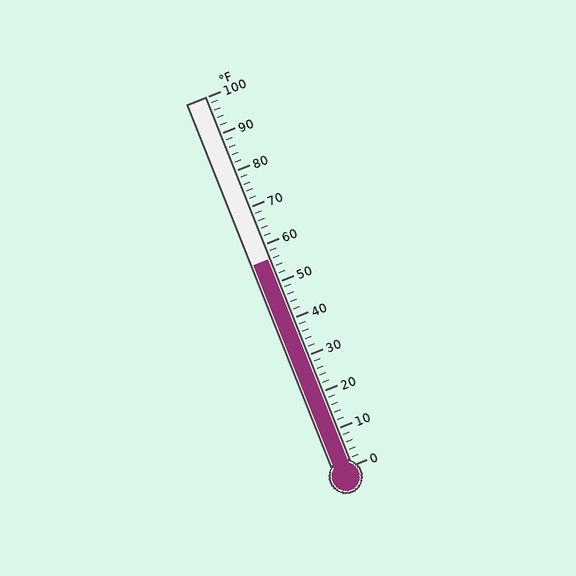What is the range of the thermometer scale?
The thermometer scale ranges from 0°F to 100°F.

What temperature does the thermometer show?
The thermometer shows approximately 56°F.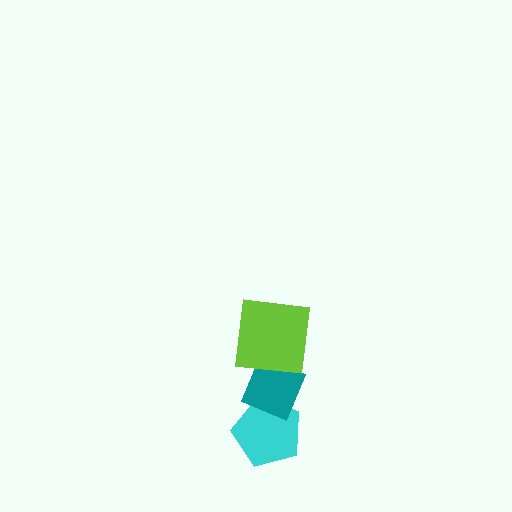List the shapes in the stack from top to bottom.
From top to bottom: the lime square, the teal diamond, the cyan pentagon.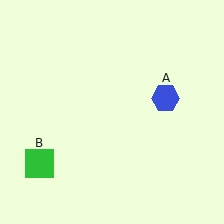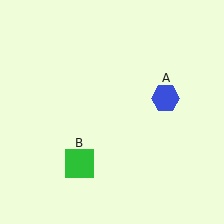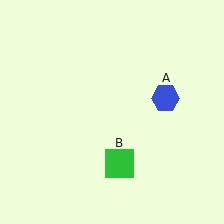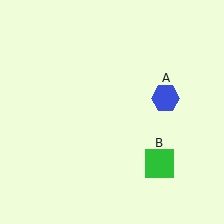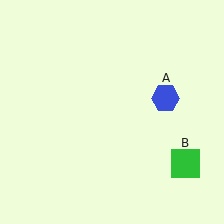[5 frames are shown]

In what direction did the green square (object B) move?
The green square (object B) moved right.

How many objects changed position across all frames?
1 object changed position: green square (object B).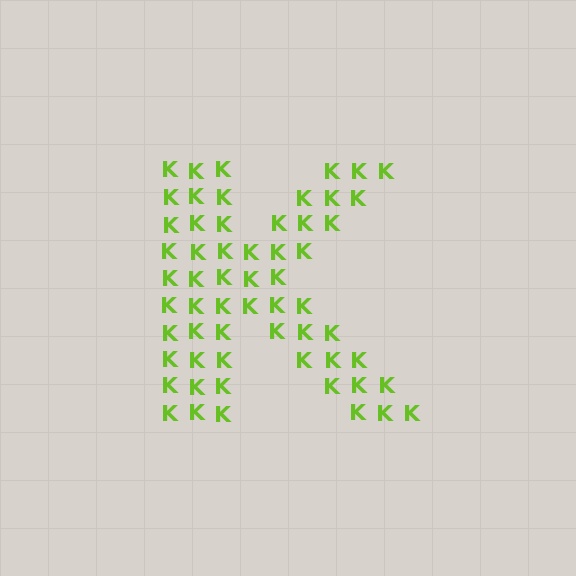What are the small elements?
The small elements are letter K's.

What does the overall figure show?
The overall figure shows the letter K.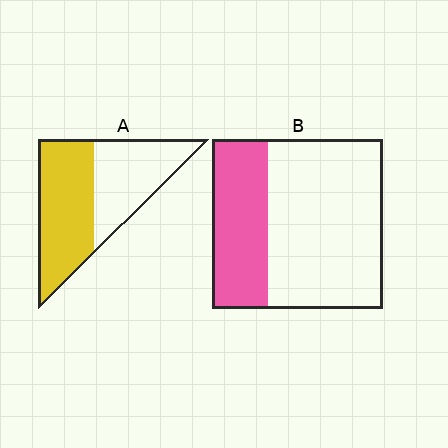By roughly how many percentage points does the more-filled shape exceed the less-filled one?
By roughly 20 percentage points (A over B).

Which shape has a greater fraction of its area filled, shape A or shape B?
Shape A.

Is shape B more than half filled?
No.